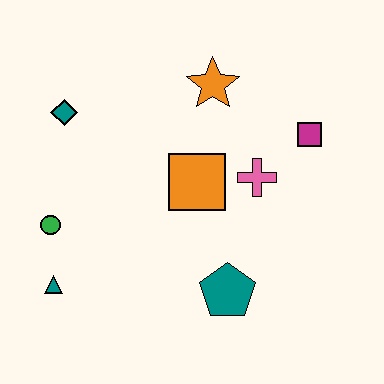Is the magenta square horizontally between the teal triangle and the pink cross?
No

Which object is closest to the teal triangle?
The green circle is closest to the teal triangle.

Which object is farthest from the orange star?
The teal triangle is farthest from the orange star.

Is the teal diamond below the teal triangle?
No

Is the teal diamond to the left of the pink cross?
Yes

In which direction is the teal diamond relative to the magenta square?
The teal diamond is to the left of the magenta square.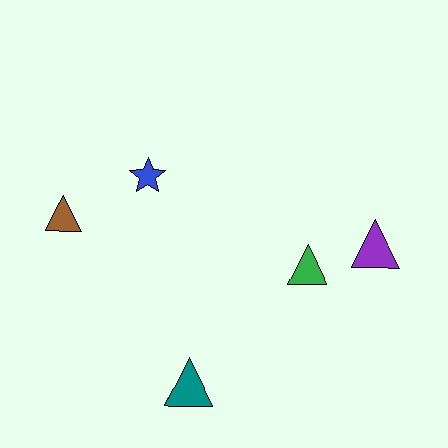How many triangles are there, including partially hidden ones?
There are 4 triangles.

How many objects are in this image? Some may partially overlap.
There are 5 objects.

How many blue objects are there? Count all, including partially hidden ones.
There is 1 blue object.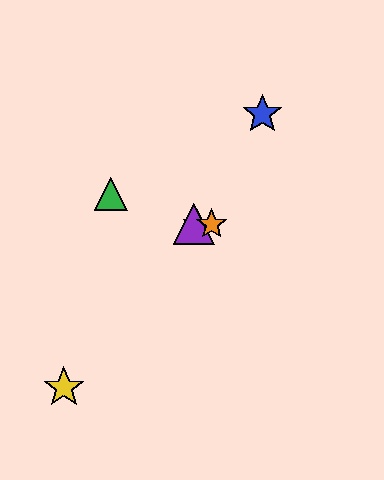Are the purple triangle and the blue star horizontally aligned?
No, the purple triangle is at y≈224 and the blue star is at y≈114.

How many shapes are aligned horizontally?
3 shapes (the red star, the purple triangle, the orange star) are aligned horizontally.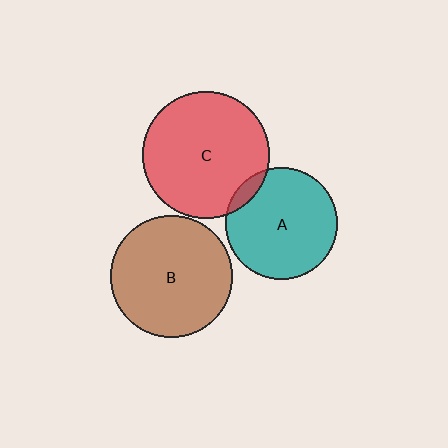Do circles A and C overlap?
Yes.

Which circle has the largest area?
Circle C (red).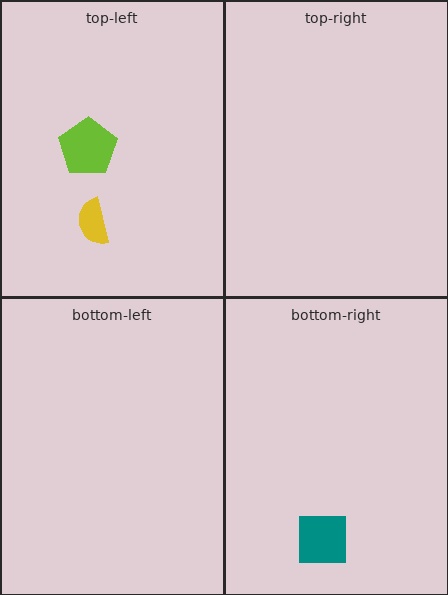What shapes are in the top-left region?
The lime pentagon, the yellow semicircle.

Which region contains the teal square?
The bottom-right region.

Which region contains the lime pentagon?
The top-left region.